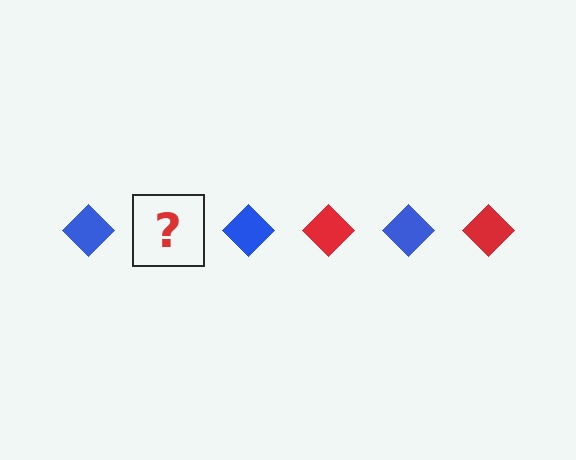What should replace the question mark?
The question mark should be replaced with a red diamond.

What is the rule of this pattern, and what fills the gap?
The rule is that the pattern cycles through blue, red diamonds. The gap should be filled with a red diamond.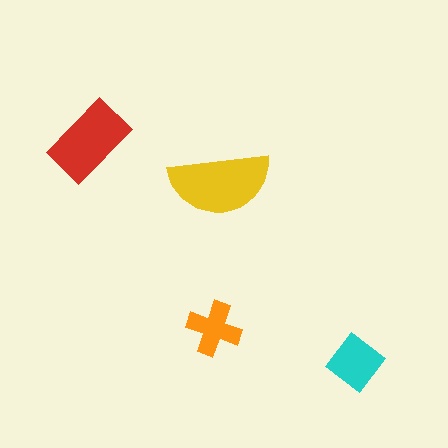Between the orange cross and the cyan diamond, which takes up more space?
The cyan diamond.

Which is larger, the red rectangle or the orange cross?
The red rectangle.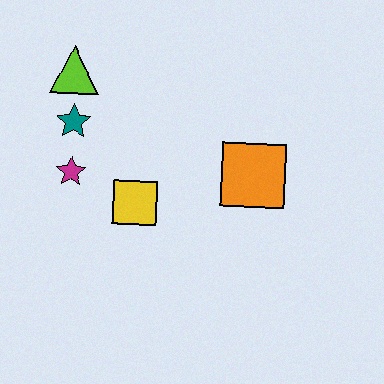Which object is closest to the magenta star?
The teal star is closest to the magenta star.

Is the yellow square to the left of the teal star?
No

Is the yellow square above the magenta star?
No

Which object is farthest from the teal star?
The orange square is farthest from the teal star.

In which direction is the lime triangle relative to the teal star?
The lime triangle is above the teal star.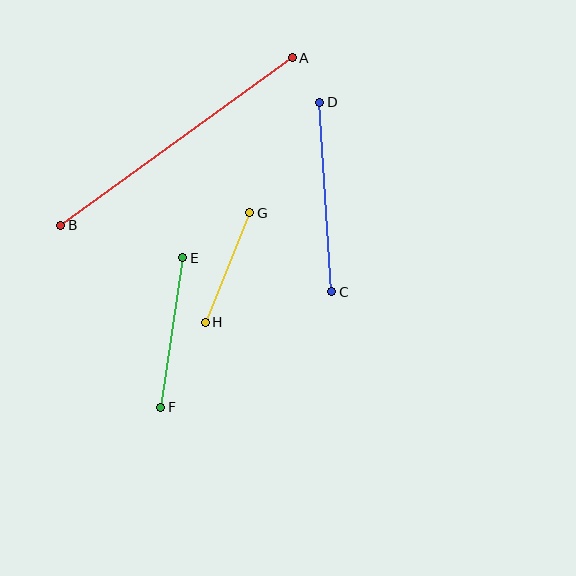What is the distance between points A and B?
The distance is approximately 286 pixels.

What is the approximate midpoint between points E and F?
The midpoint is at approximately (172, 332) pixels.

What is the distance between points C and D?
The distance is approximately 190 pixels.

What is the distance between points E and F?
The distance is approximately 151 pixels.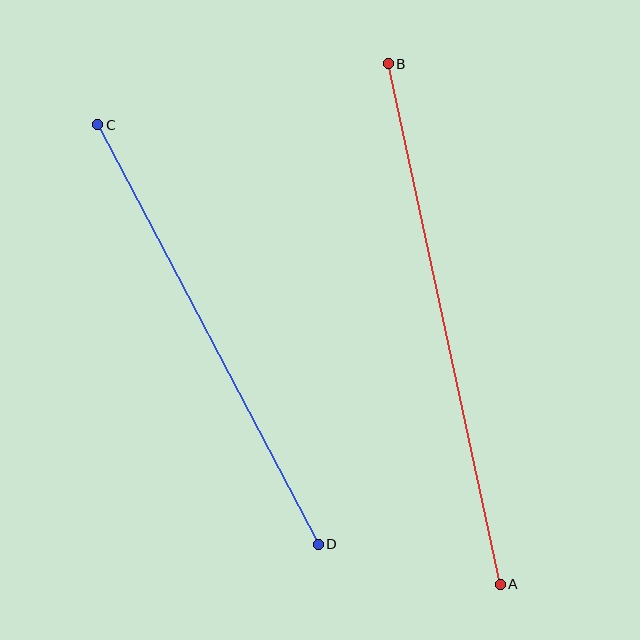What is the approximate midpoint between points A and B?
The midpoint is at approximately (444, 324) pixels.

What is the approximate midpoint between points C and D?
The midpoint is at approximately (208, 334) pixels.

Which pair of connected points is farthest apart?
Points A and B are farthest apart.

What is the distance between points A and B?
The distance is approximately 532 pixels.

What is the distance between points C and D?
The distance is approximately 474 pixels.